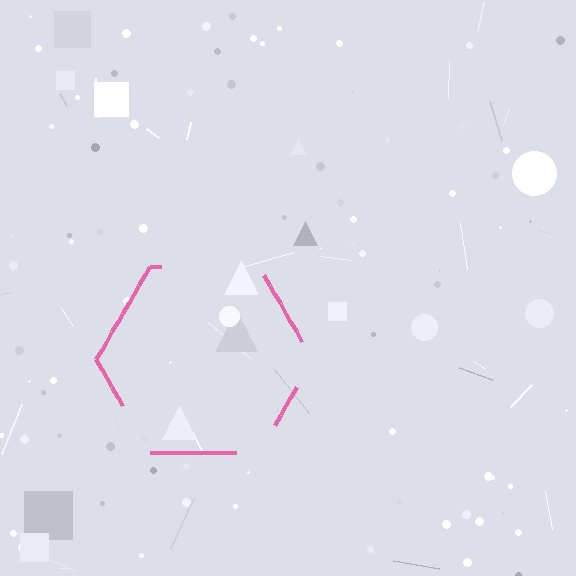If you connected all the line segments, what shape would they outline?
They would outline a hexagon.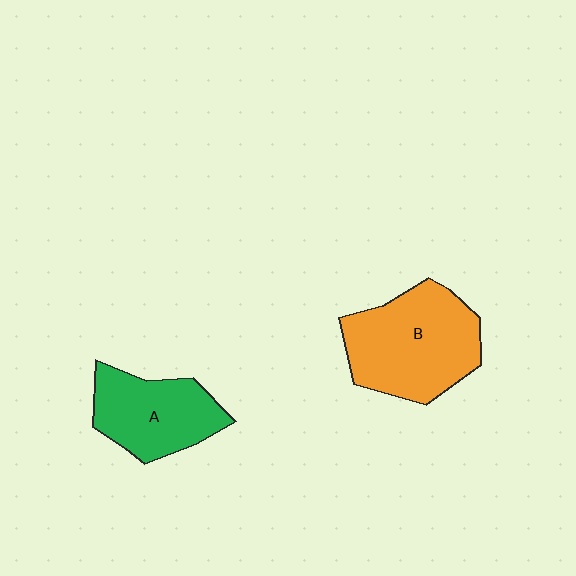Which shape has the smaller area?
Shape A (green).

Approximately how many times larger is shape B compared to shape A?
Approximately 1.4 times.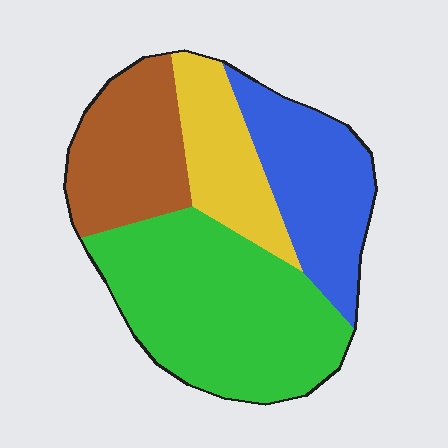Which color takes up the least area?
Yellow, at roughly 15%.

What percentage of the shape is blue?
Blue takes up between a sixth and a third of the shape.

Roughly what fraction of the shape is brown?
Brown covers about 20% of the shape.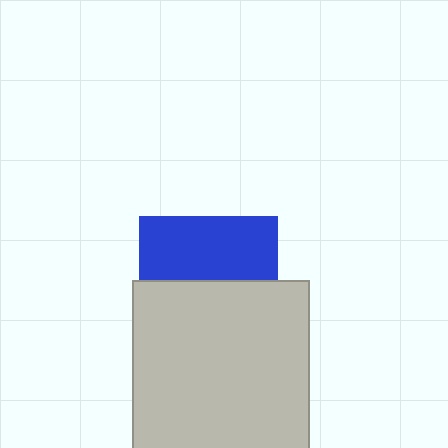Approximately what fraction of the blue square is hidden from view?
Roughly 54% of the blue square is hidden behind the light gray rectangle.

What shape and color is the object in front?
The object in front is a light gray rectangle.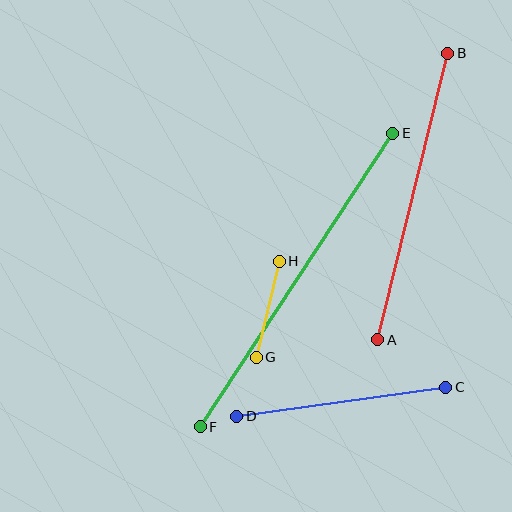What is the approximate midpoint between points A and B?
The midpoint is at approximately (413, 196) pixels.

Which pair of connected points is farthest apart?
Points E and F are farthest apart.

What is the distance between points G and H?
The distance is approximately 99 pixels.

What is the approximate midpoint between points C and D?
The midpoint is at approximately (341, 402) pixels.